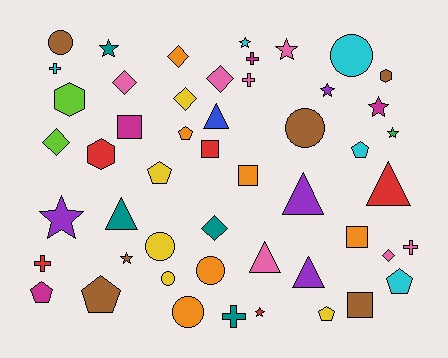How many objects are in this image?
There are 50 objects.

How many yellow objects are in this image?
There are 5 yellow objects.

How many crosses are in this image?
There are 6 crosses.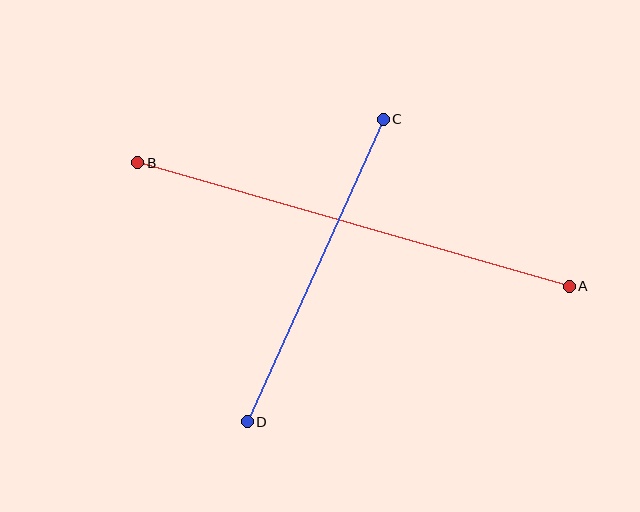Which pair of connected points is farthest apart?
Points A and B are farthest apart.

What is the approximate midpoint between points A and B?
The midpoint is at approximately (354, 225) pixels.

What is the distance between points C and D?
The distance is approximately 331 pixels.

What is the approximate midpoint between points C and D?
The midpoint is at approximately (315, 271) pixels.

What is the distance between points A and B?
The distance is approximately 449 pixels.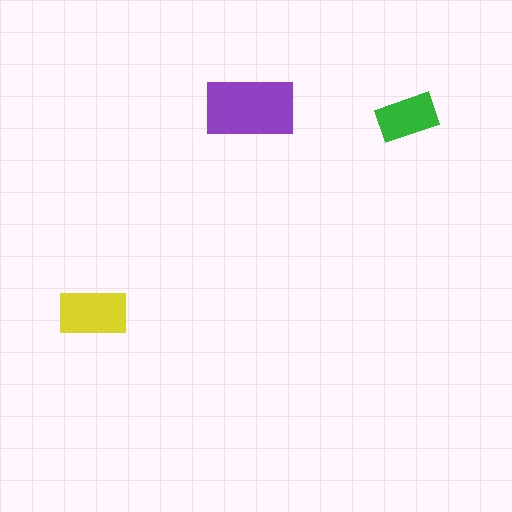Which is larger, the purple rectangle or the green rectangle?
The purple one.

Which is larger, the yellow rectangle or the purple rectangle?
The purple one.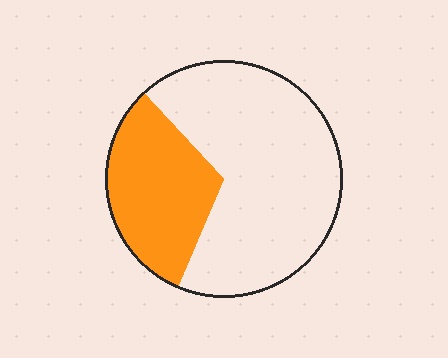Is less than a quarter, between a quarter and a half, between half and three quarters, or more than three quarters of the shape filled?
Between a quarter and a half.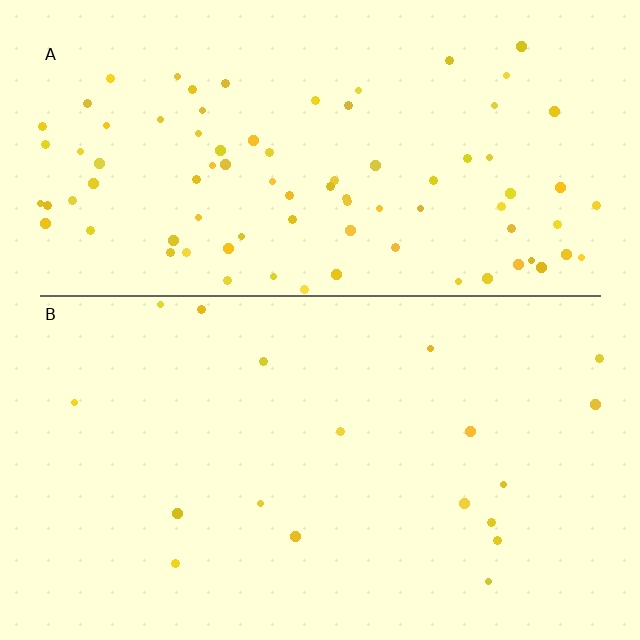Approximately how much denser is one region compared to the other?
Approximately 4.7× — region A over region B.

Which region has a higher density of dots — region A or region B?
A (the top).